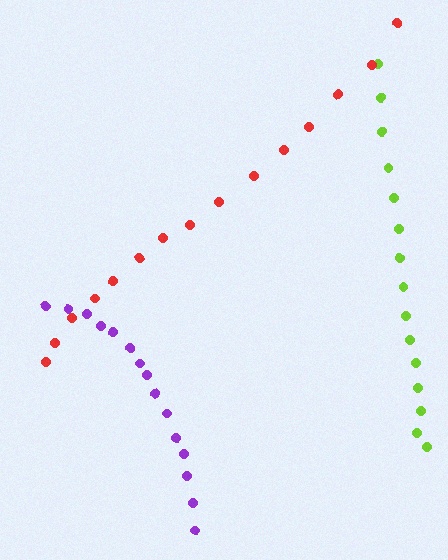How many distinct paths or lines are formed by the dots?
There are 3 distinct paths.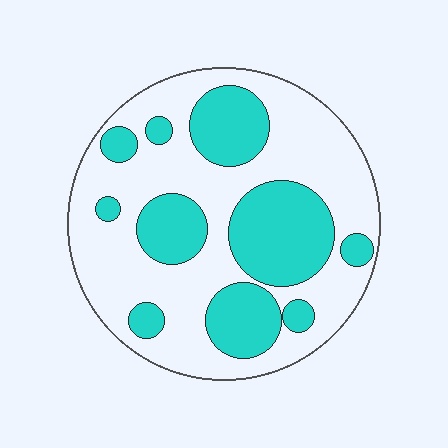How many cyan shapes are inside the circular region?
10.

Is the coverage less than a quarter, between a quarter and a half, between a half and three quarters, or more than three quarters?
Between a quarter and a half.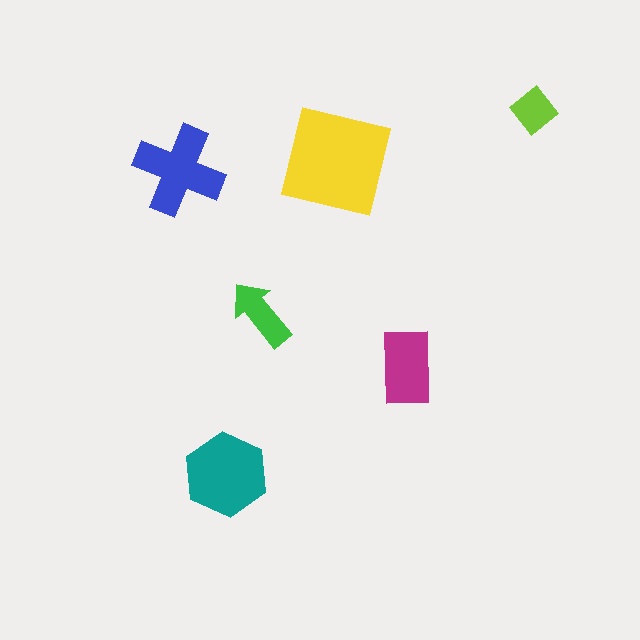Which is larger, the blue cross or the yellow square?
The yellow square.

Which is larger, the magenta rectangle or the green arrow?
The magenta rectangle.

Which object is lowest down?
The teal hexagon is bottommost.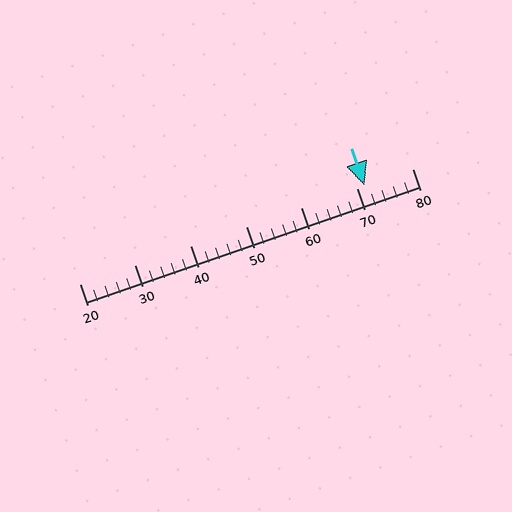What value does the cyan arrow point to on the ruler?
The cyan arrow points to approximately 71.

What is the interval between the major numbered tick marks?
The major tick marks are spaced 10 units apart.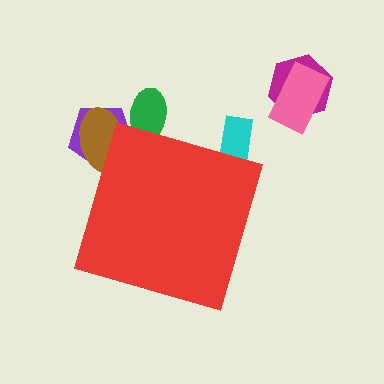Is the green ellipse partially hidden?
Yes, the green ellipse is partially hidden behind the red diamond.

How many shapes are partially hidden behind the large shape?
4 shapes are partially hidden.